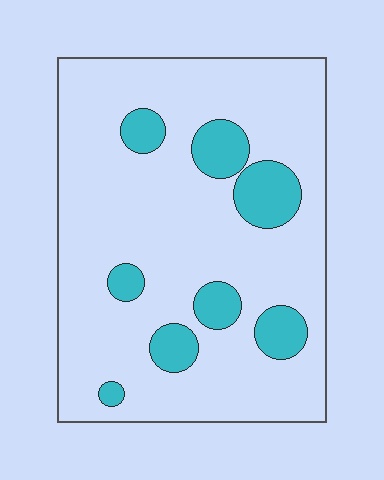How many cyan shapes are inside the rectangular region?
8.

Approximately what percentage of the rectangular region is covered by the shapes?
Approximately 15%.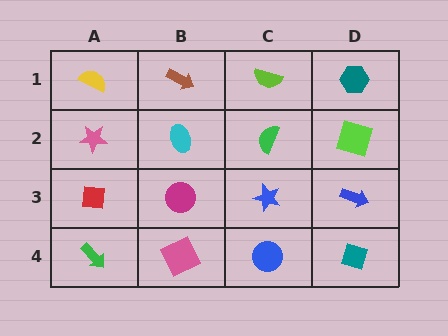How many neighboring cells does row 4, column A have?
2.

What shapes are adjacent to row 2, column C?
A lime semicircle (row 1, column C), a blue star (row 3, column C), a cyan ellipse (row 2, column B), a lime square (row 2, column D).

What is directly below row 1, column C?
A green semicircle.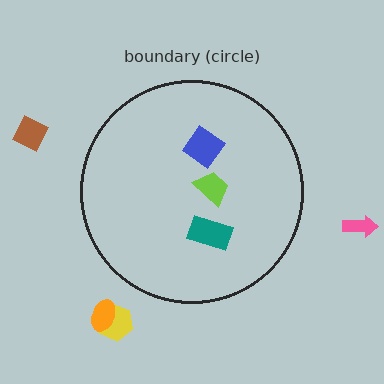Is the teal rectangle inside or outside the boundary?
Inside.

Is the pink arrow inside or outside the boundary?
Outside.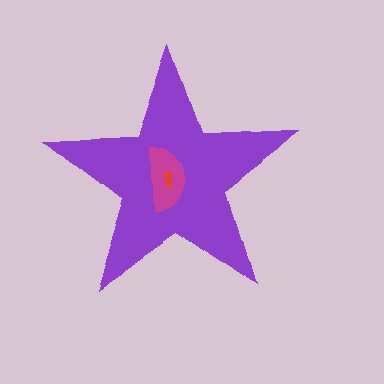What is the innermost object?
The red arrow.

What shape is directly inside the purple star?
The magenta semicircle.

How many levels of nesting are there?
3.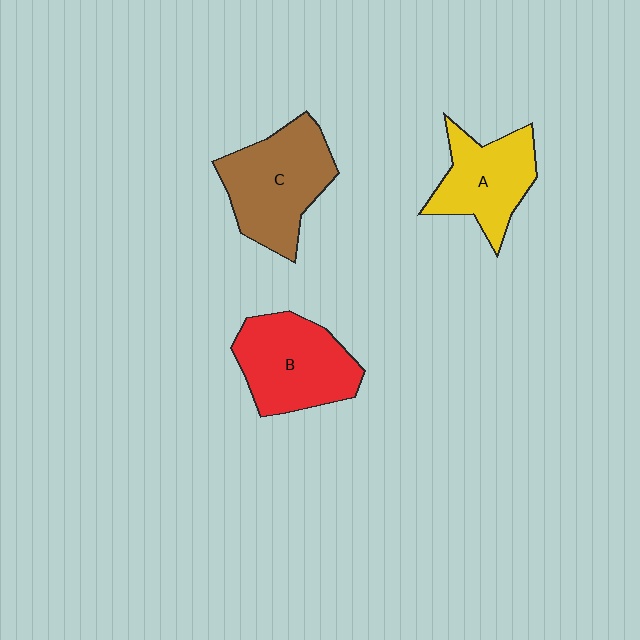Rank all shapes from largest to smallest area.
From largest to smallest: C (brown), B (red), A (yellow).